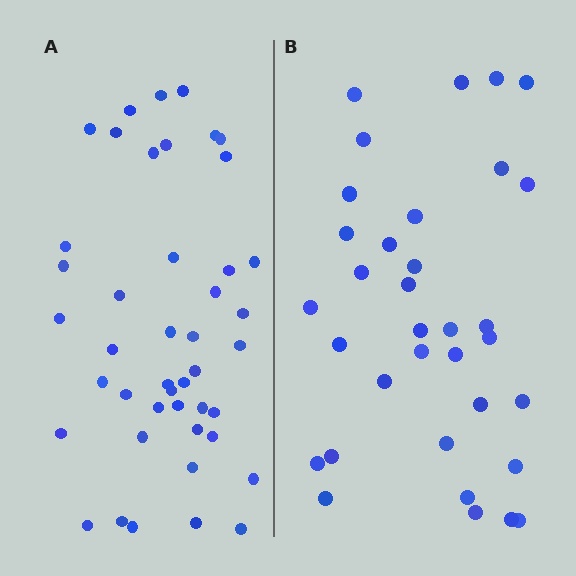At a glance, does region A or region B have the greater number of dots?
Region A (the left region) has more dots.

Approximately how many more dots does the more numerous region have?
Region A has roughly 10 or so more dots than region B.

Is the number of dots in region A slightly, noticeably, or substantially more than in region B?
Region A has noticeably more, but not dramatically so. The ratio is roughly 1.3 to 1.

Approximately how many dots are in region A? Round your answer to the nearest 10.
About 40 dots. (The exact count is 44, which rounds to 40.)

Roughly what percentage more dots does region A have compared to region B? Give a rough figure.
About 30% more.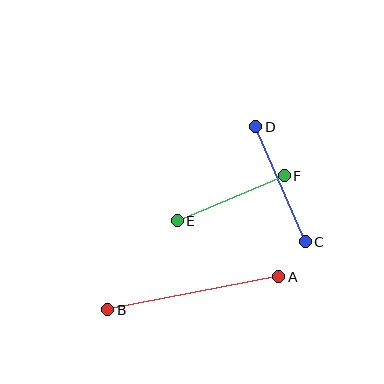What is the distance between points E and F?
The distance is approximately 116 pixels.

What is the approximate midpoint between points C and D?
The midpoint is at approximately (281, 184) pixels.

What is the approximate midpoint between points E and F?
The midpoint is at approximately (231, 198) pixels.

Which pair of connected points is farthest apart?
Points A and B are farthest apart.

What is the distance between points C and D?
The distance is approximately 125 pixels.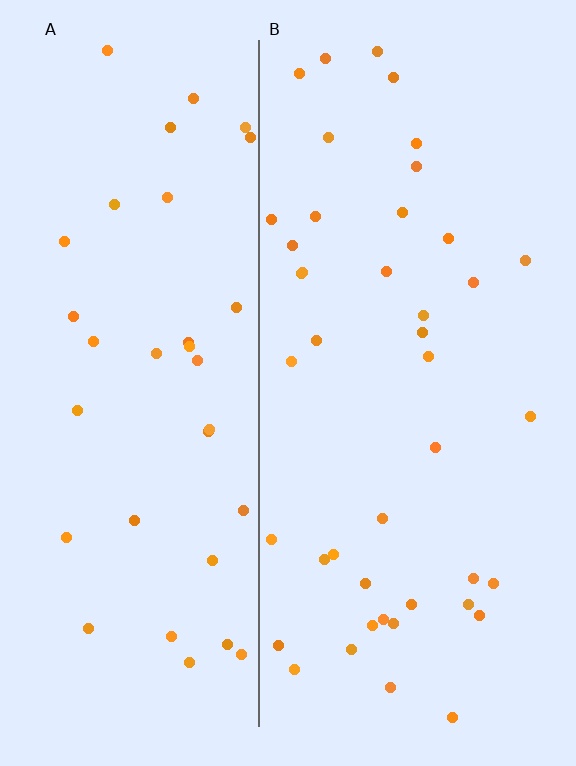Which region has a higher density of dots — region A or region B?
B (the right).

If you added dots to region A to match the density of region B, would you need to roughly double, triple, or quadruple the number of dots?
Approximately double.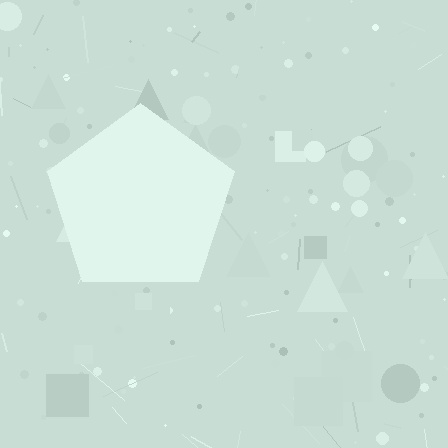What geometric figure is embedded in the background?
A pentagon is embedded in the background.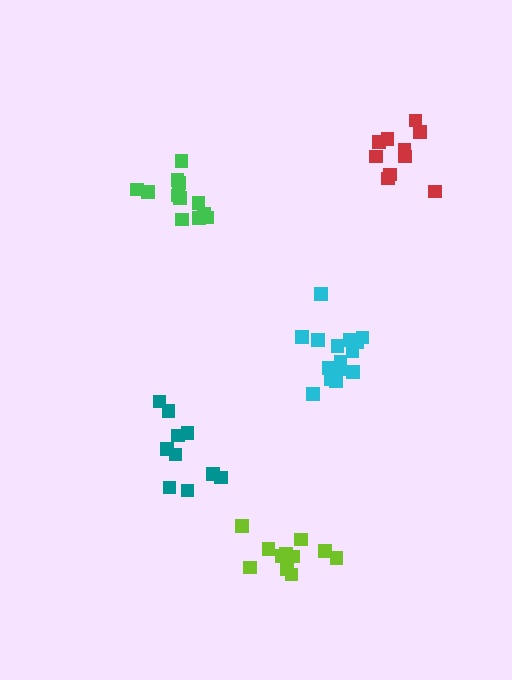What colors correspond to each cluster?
The clusters are colored: green, cyan, red, lime, teal.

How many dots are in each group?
Group 1: 12 dots, Group 2: 15 dots, Group 3: 10 dots, Group 4: 11 dots, Group 5: 10 dots (58 total).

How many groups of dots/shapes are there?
There are 5 groups.